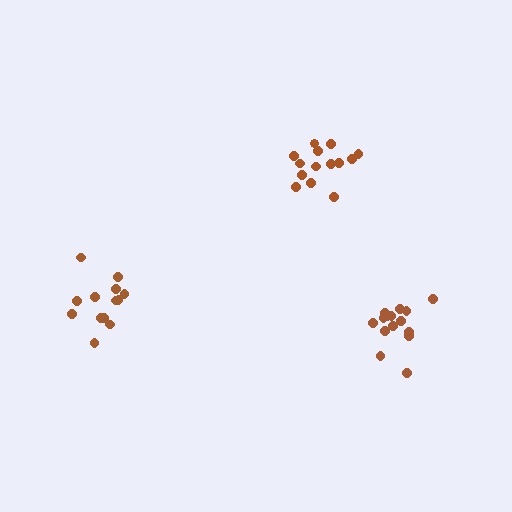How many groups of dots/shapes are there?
There are 3 groups.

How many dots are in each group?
Group 1: 13 dots, Group 2: 14 dots, Group 3: 15 dots (42 total).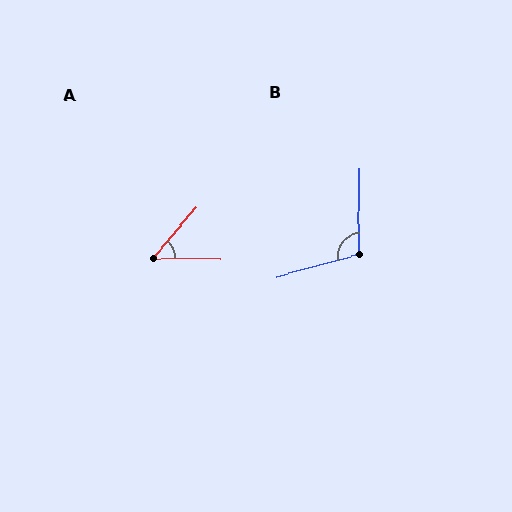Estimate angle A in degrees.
Approximately 50 degrees.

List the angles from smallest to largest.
A (50°), B (105°).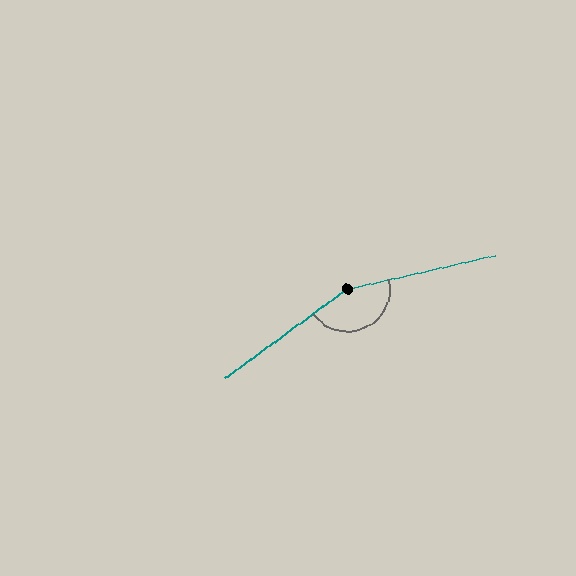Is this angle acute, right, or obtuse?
It is obtuse.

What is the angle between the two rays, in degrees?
Approximately 157 degrees.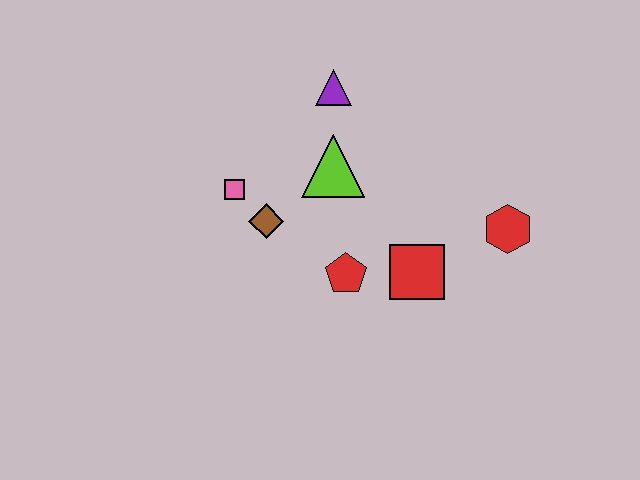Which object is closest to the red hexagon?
The red square is closest to the red hexagon.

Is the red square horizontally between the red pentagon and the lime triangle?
No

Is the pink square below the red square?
No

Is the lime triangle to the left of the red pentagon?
Yes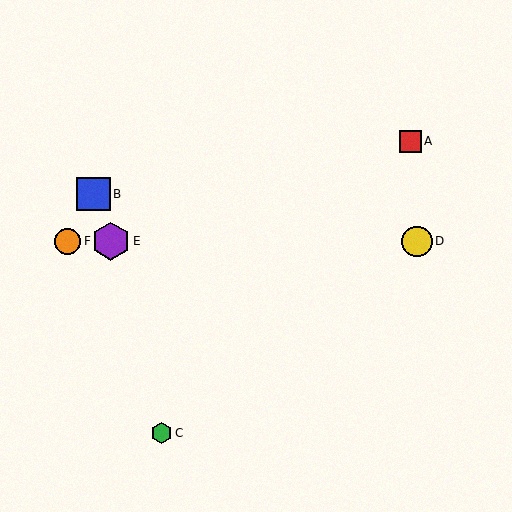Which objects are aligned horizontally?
Objects D, E, F are aligned horizontally.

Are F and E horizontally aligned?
Yes, both are at y≈241.